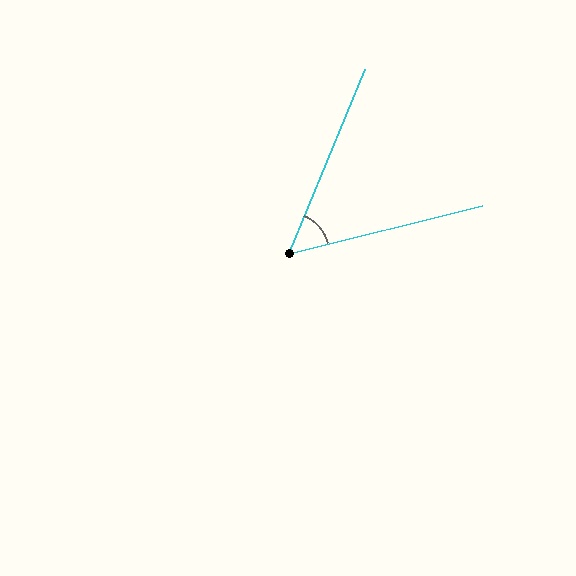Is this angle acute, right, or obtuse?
It is acute.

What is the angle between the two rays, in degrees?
Approximately 54 degrees.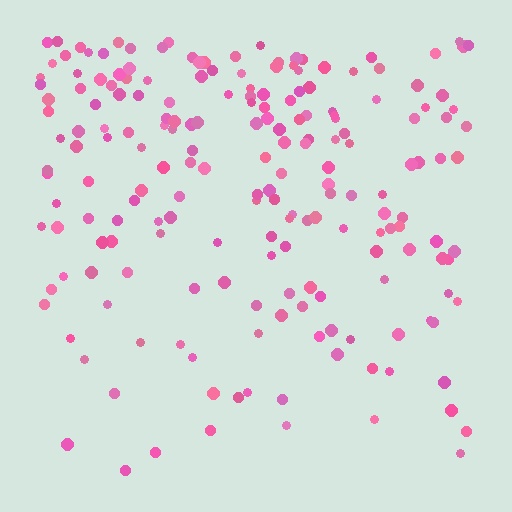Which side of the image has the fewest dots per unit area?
The bottom.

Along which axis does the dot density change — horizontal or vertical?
Vertical.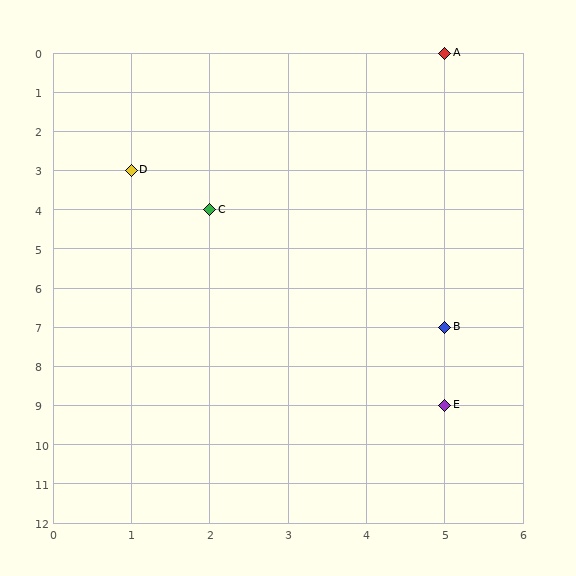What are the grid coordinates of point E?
Point E is at grid coordinates (5, 9).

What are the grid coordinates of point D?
Point D is at grid coordinates (1, 3).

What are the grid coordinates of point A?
Point A is at grid coordinates (5, 0).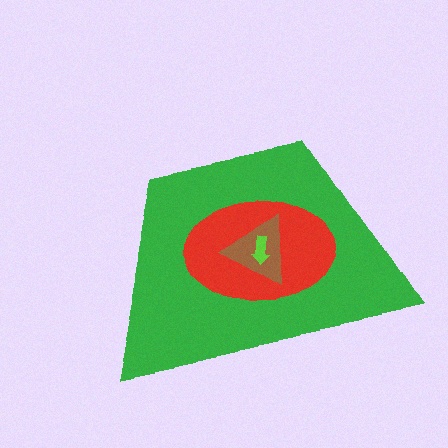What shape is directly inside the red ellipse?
The brown triangle.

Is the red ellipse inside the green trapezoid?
Yes.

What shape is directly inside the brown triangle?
The lime arrow.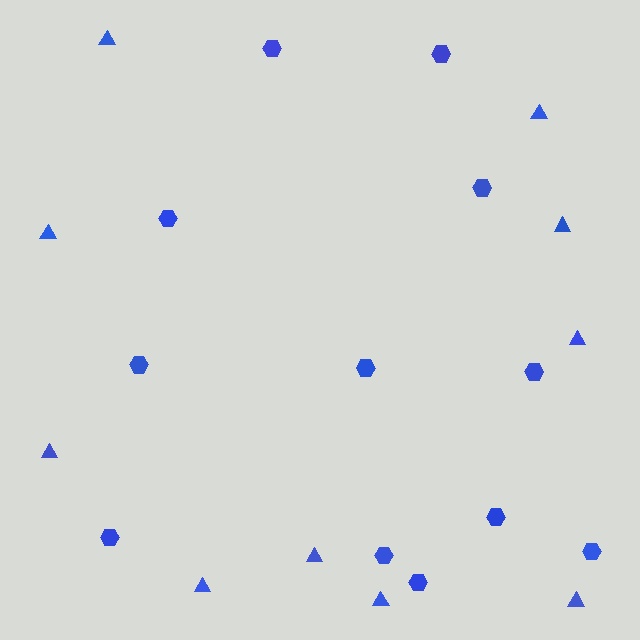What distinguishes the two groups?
There are 2 groups: one group of hexagons (12) and one group of triangles (10).